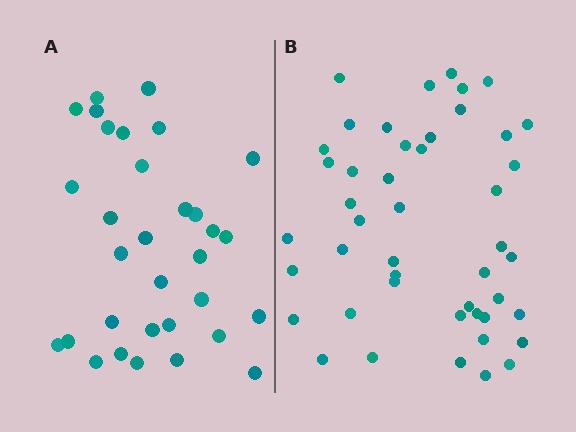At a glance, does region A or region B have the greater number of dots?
Region B (the right region) has more dots.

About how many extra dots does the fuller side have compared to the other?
Region B has approximately 15 more dots than region A.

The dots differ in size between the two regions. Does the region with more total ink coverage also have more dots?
No. Region A has more total ink coverage because its dots are larger, but region B actually contains more individual dots. Total area can be misleading — the number of items is what matters here.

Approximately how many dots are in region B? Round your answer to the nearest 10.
About 50 dots. (The exact count is 46, which rounds to 50.)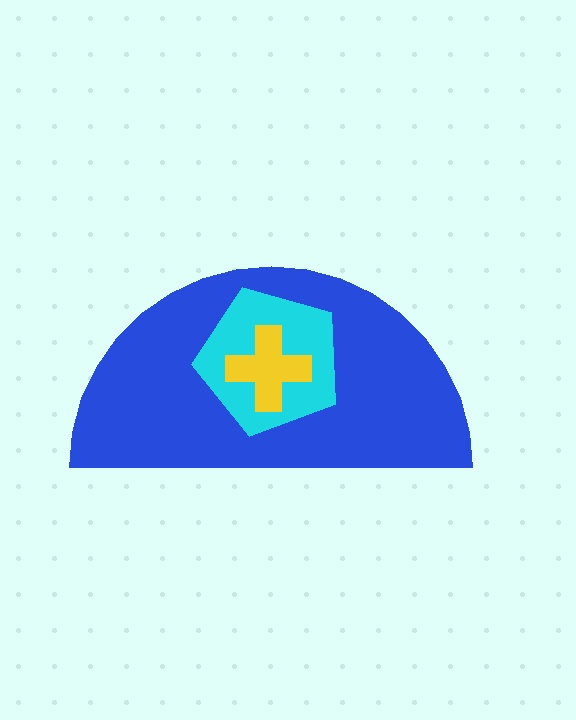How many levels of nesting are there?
3.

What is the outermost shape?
The blue semicircle.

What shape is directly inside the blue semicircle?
The cyan pentagon.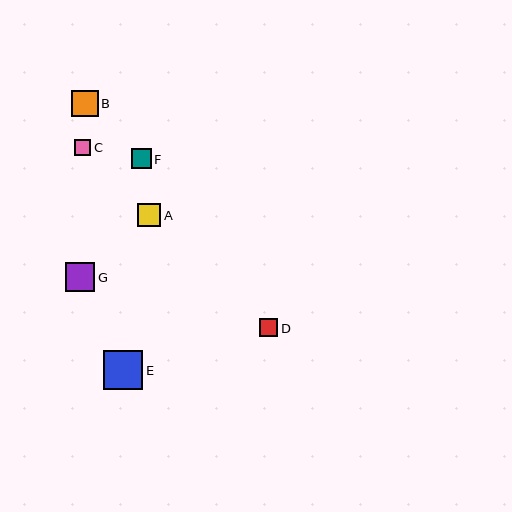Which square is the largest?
Square E is the largest with a size of approximately 39 pixels.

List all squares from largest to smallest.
From largest to smallest: E, G, B, A, F, D, C.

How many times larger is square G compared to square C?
Square G is approximately 1.8 times the size of square C.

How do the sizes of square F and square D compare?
Square F and square D are approximately the same size.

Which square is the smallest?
Square C is the smallest with a size of approximately 16 pixels.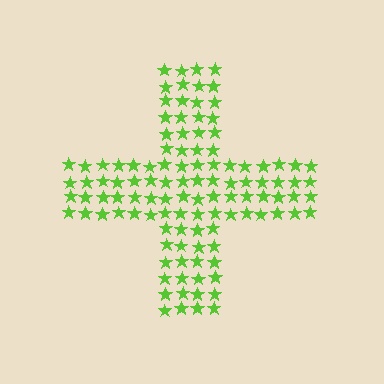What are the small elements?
The small elements are stars.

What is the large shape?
The large shape is a cross.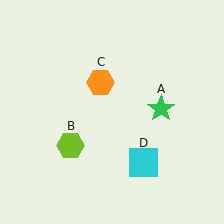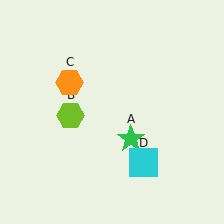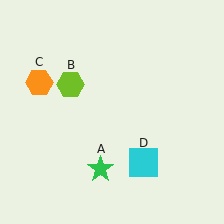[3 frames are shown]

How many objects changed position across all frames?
3 objects changed position: green star (object A), lime hexagon (object B), orange hexagon (object C).